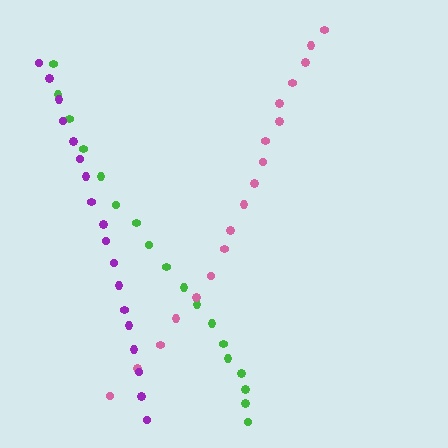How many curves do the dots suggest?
There are 3 distinct paths.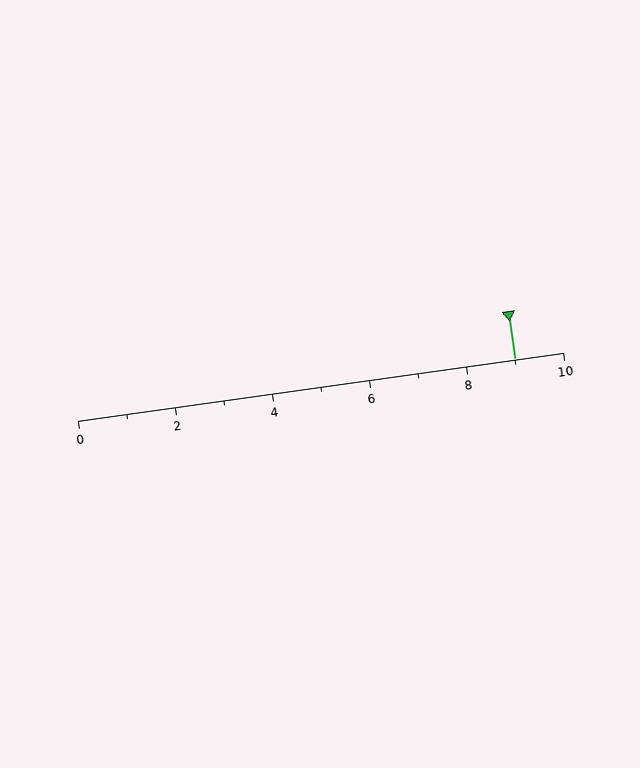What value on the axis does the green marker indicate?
The marker indicates approximately 9.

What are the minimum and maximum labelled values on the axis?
The axis runs from 0 to 10.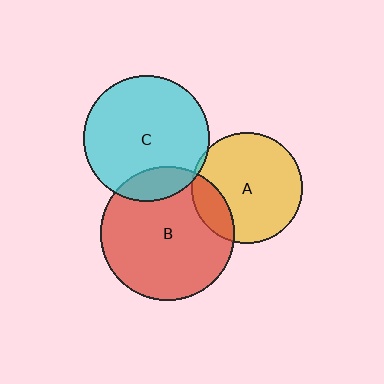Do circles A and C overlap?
Yes.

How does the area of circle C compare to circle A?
Approximately 1.3 times.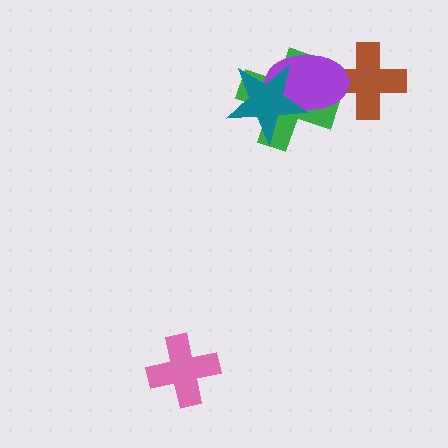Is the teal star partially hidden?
No, no other shape covers it.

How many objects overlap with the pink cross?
0 objects overlap with the pink cross.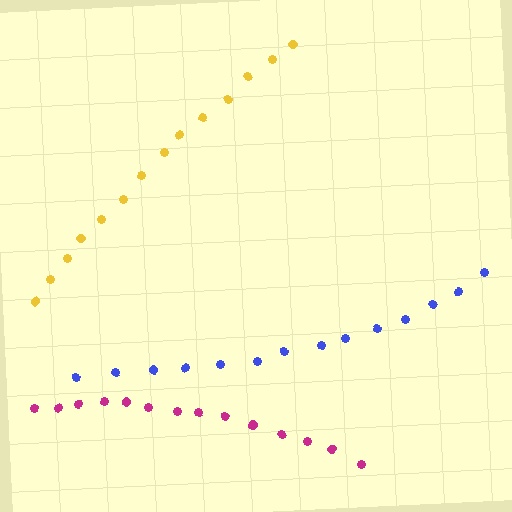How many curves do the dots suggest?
There are 3 distinct paths.